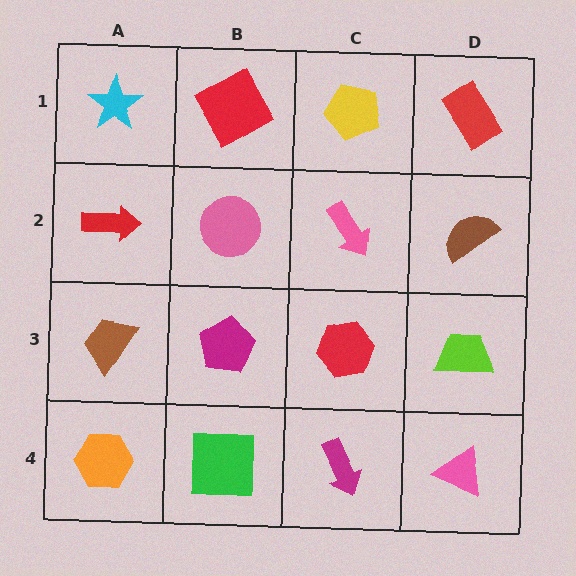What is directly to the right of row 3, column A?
A magenta pentagon.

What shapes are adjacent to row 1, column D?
A brown semicircle (row 2, column D), a yellow pentagon (row 1, column C).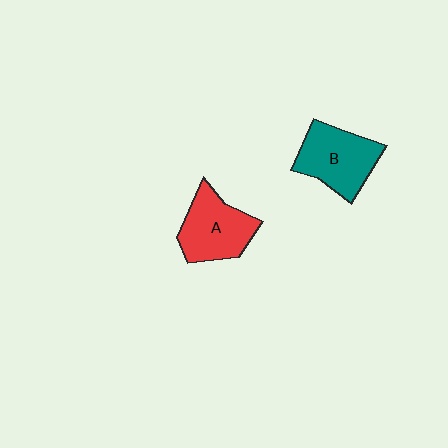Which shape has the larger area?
Shape B (teal).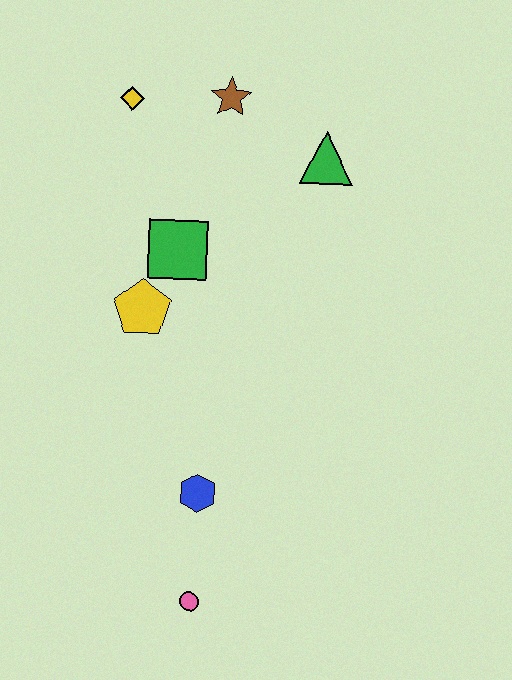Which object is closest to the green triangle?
The brown star is closest to the green triangle.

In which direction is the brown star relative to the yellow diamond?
The brown star is to the right of the yellow diamond.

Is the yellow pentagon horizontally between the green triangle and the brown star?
No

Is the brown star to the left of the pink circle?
No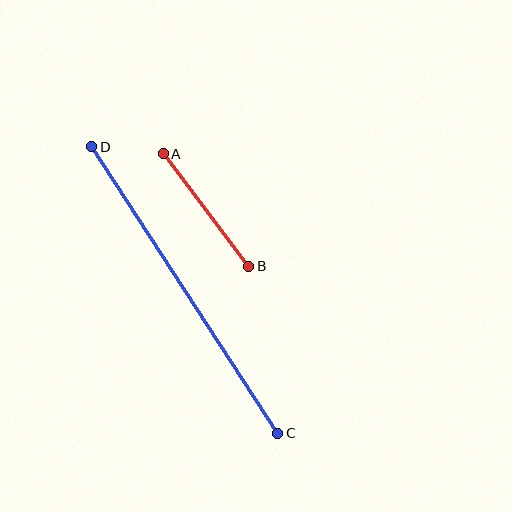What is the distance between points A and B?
The distance is approximately 142 pixels.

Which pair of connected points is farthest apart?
Points C and D are farthest apart.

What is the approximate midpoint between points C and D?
The midpoint is at approximately (185, 290) pixels.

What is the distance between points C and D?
The distance is approximately 342 pixels.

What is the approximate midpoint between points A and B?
The midpoint is at approximately (206, 210) pixels.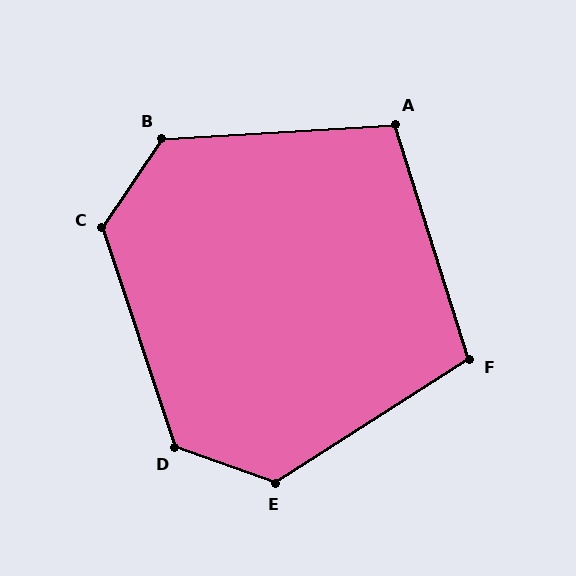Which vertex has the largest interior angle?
E, at approximately 128 degrees.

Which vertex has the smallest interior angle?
A, at approximately 104 degrees.